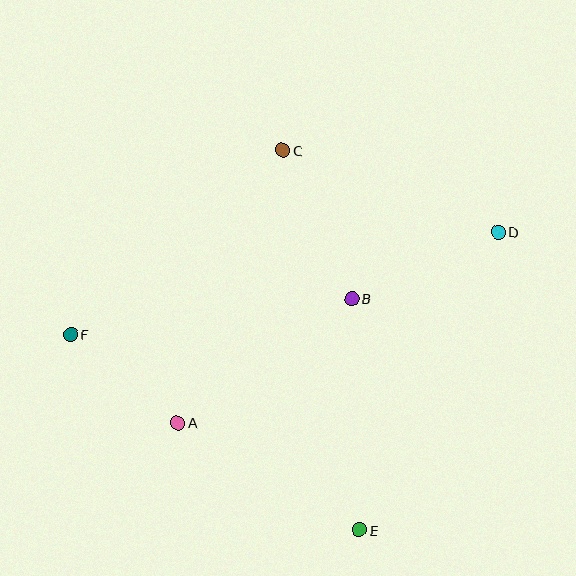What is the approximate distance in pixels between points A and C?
The distance between A and C is approximately 292 pixels.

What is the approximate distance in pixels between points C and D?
The distance between C and D is approximately 231 pixels.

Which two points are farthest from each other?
Points D and F are farthest from each other.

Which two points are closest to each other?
Points A and F are closest to each other.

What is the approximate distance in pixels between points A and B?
The distance between A and B is approximately 214 pixels.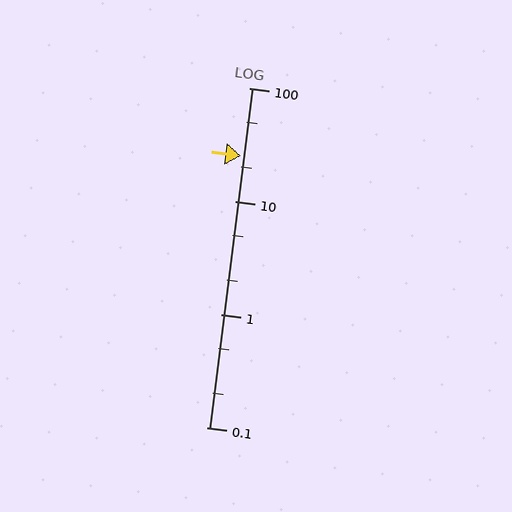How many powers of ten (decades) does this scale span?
The scale spans 3 decades, from 0.1 to 100.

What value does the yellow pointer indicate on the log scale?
The pointer indicates approximately 25.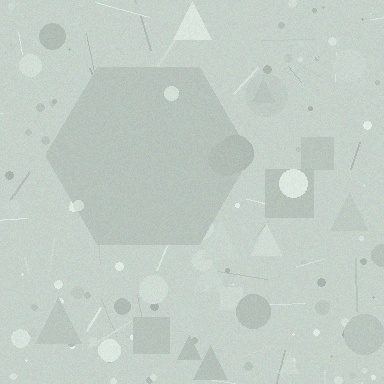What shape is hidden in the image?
A hexagon is hidden in the image.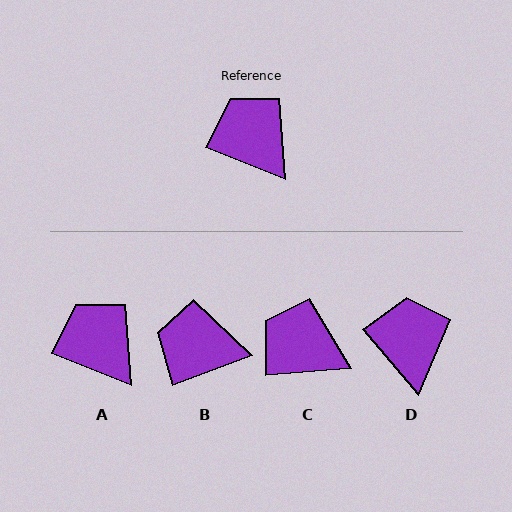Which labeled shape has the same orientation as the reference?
A.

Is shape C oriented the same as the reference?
No, it is off by about 26 degrees.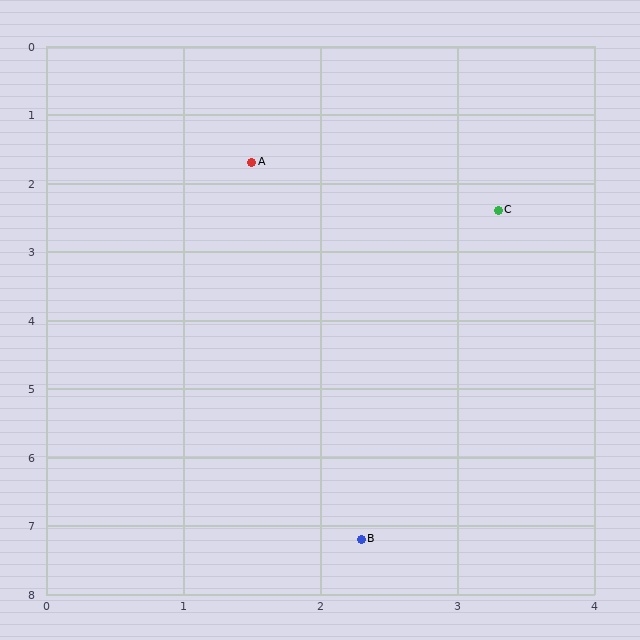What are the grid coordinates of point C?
Point C is at approximately (3.3, 2.4).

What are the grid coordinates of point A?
Point A is at approximately (1.5, 1.7).